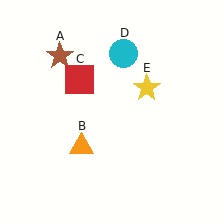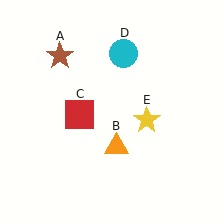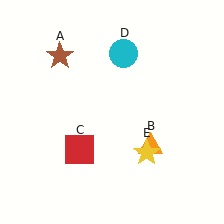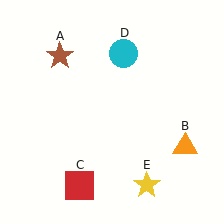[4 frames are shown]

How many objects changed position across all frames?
3 objects changed position: orange triangle (object B), red square (object C), yellow star (object E).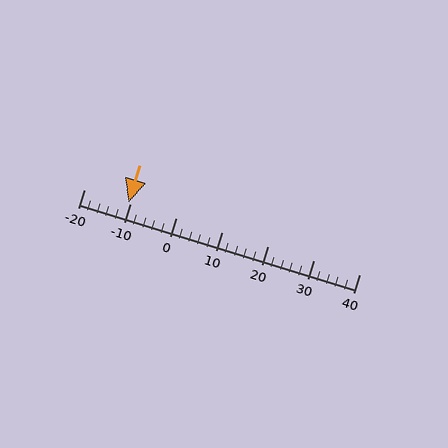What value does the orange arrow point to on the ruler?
The orange arrow points to approximately -10.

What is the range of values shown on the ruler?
The ruler shows values from -20 to 40.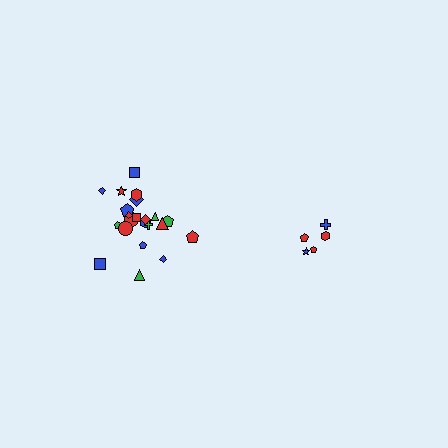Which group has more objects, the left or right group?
The left group.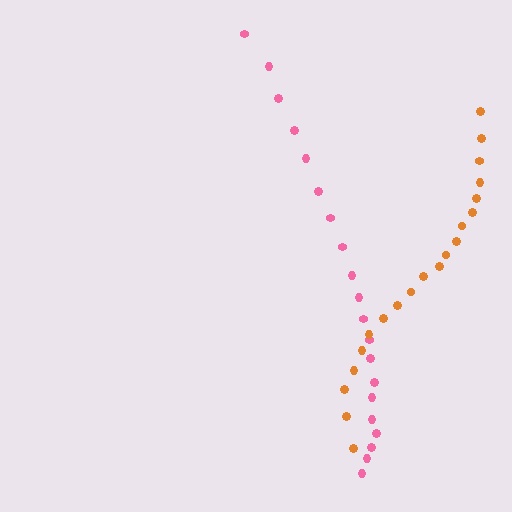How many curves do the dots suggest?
There are 2 distinct paths.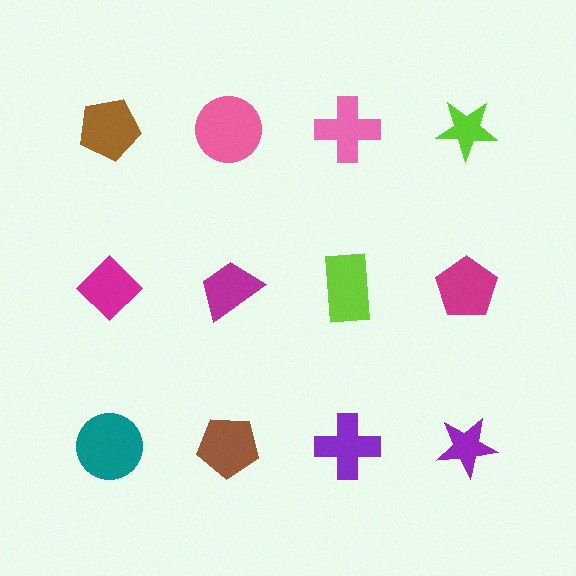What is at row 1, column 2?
A pink circle.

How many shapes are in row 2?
4 shapes.